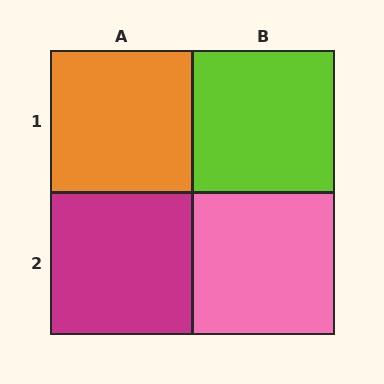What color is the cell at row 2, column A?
Magenta.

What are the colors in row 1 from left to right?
Orange, lime.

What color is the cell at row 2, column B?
Pink.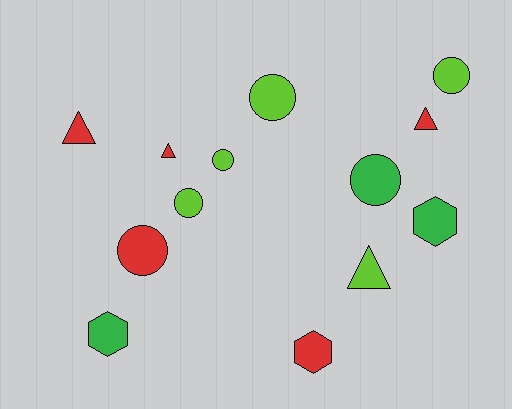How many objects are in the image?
There are 13 objects.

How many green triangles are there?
There are no green triangles.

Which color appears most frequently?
Red, with 5 objects.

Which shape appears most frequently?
Circle, with 6 objects.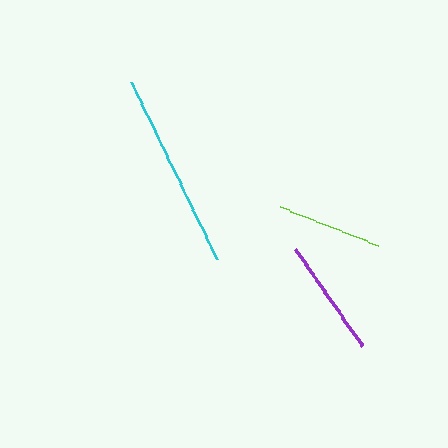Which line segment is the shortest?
The lime line is the shortest at approximately 106 pixels.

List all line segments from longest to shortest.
From longest to shortest: cyan, purple, lime.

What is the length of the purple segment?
The purple segment is approximately 118 pixels long.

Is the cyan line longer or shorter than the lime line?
The cyan line is longer than the lime line.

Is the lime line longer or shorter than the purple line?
The purple line is longer than the lime line.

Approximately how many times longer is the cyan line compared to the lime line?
The cyan line is approximately 1.9 times the length of the lime line.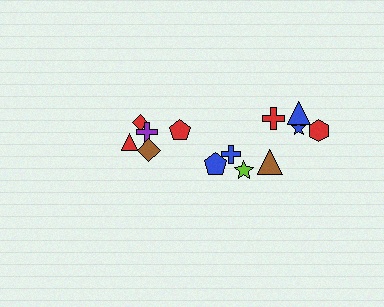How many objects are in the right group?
There are 8 objects.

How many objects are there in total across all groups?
There are 13 objects.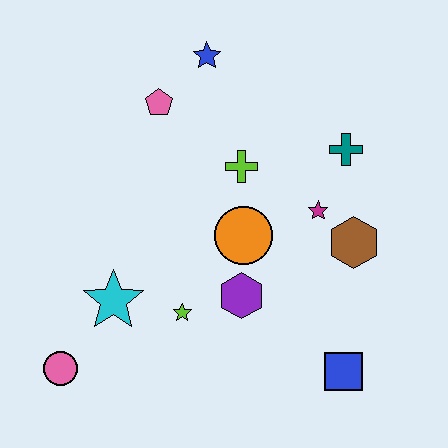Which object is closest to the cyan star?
The lime star is closest to the cyan star.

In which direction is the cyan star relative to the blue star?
The cyan star is below the blue star.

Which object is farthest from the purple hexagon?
The blue star is farthest from the purple hexagon.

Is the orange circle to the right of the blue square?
No